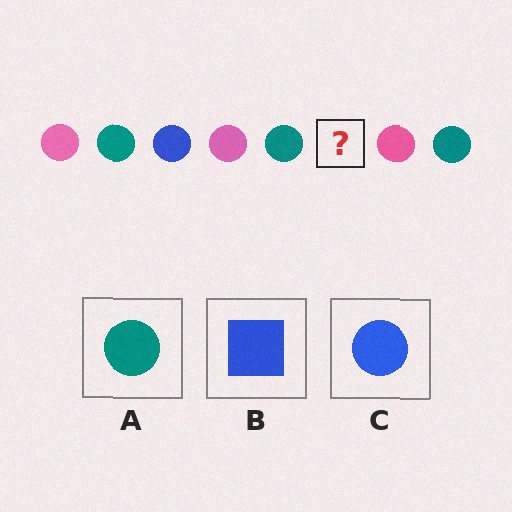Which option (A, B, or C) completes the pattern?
C.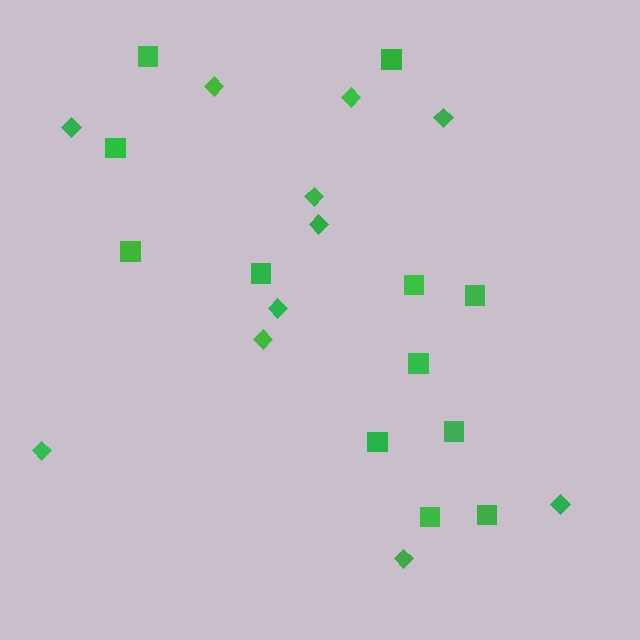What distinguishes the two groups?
There are 2 groups: one group of squares (12) and one group of diamonds (11).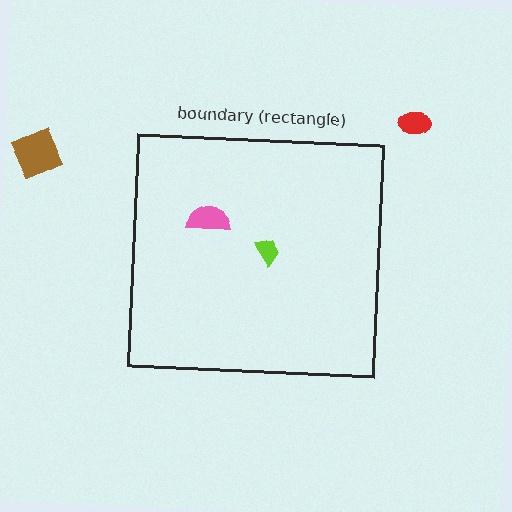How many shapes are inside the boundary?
2 inside, 2 outside.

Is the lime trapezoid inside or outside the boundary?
Inside.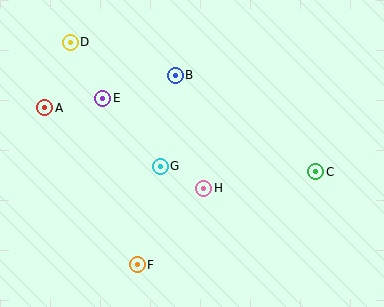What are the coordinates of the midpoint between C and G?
The midpoint between C and G is at (238, 169).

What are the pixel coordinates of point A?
Point A is at (45, 108).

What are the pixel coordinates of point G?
Point G is at (160, 166).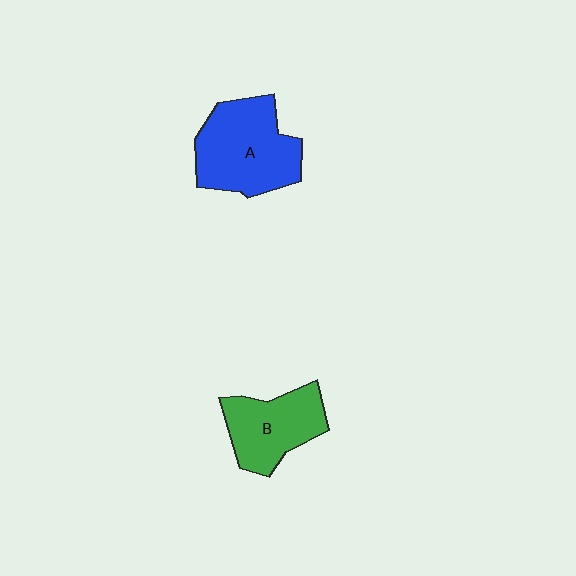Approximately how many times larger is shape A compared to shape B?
Approximately 1.3 times.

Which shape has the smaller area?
Shape B (green).